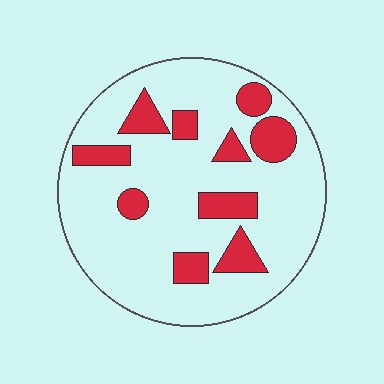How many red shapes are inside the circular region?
10.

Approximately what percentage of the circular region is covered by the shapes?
Approximately 20%.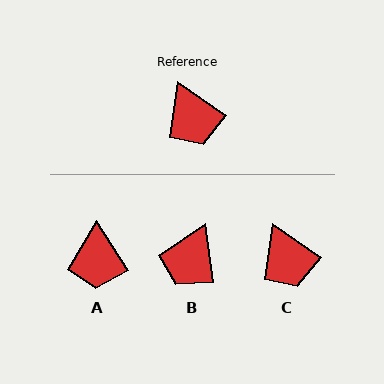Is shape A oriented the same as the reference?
No, it is off by about 23 degrees.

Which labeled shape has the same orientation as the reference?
C.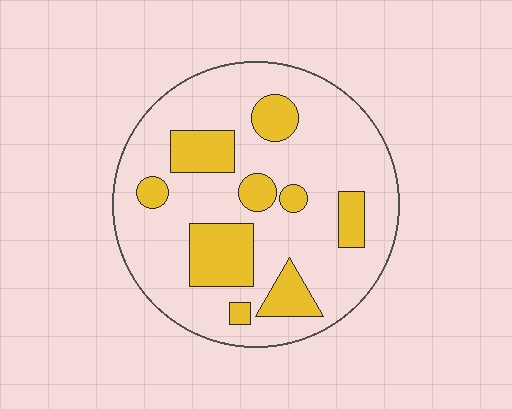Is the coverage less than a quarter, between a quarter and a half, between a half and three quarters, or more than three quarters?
Less than a quarter.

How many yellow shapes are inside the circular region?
9.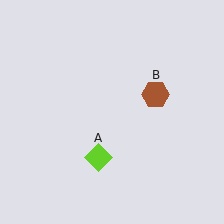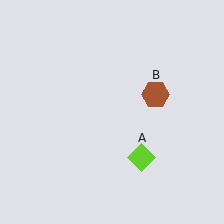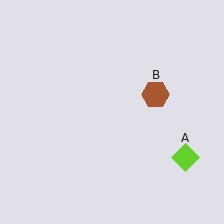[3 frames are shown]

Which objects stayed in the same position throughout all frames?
Brown hexagon (object B) remained stationary.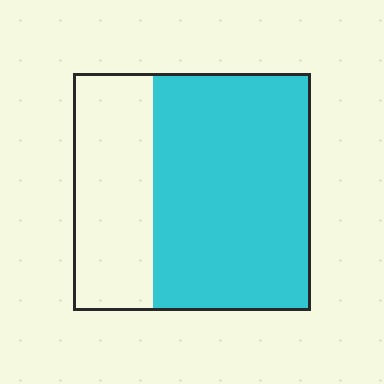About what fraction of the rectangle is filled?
About two thirds (2/3).